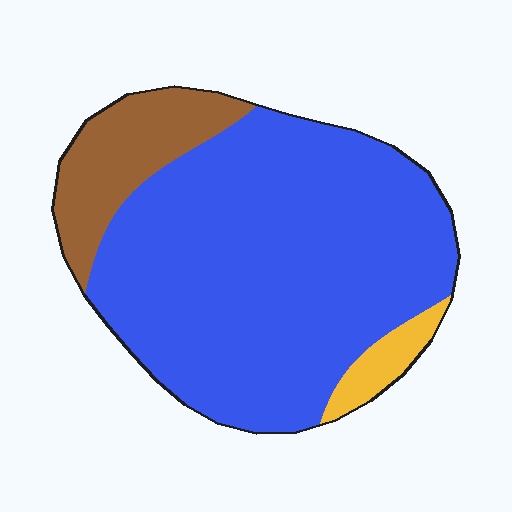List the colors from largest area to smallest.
From largest to smallest: blue, brown, yellow.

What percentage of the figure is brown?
Brown covers 16% of the figure.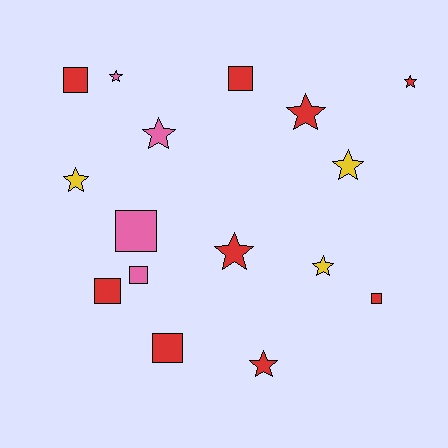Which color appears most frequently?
Red, with 9 objects.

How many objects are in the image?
There are 16 objects.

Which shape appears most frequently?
Star, with 9 objects.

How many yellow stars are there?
There are 3 yellow stars.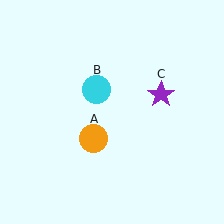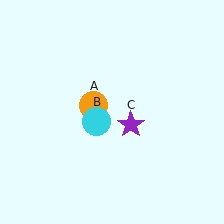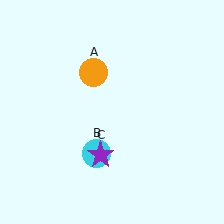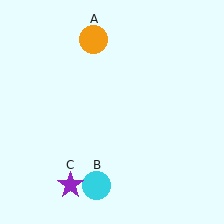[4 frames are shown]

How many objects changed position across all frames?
3 objects changed position: orange circle (object A), cyan circle (object B), purple star (object C).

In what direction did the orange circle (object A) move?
The orange circle (object A) moved up.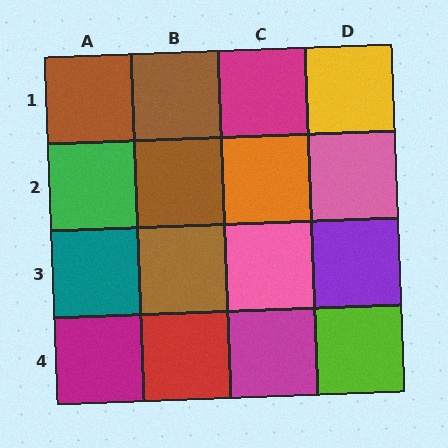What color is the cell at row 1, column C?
Magenta.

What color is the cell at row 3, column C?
Pink.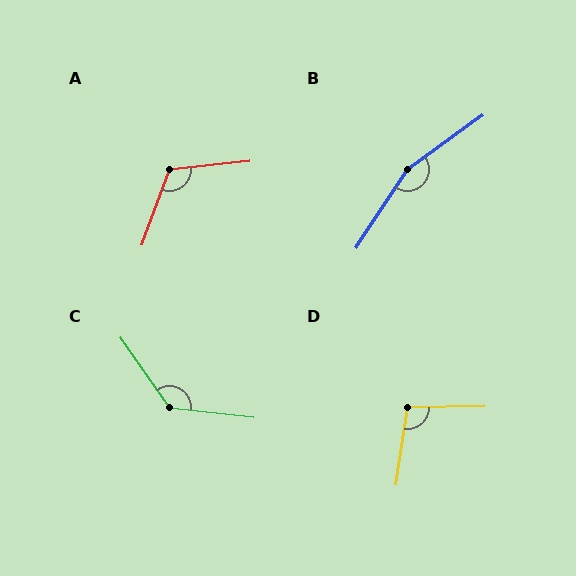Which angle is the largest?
B, at approximately 159 degrees.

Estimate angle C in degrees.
Approximately 131 degrees.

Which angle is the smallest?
D, at approximately 100 degrees.